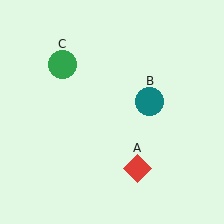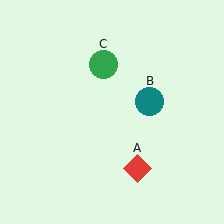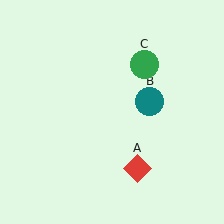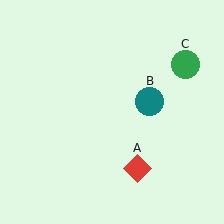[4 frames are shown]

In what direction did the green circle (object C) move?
The green circle (object C) moved right.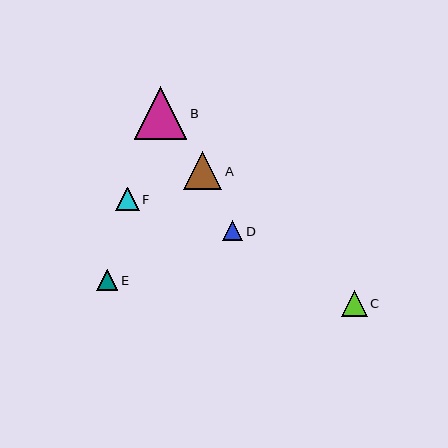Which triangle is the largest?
Triangle B is the largest with a size of approximately 52 pixels.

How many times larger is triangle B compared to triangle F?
Triangle B is approximately 2.2 times the size of triangle F.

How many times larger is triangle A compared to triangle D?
Triangle A is approximately 1.9 times the size of triangle D.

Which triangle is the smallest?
Triangle D is the smallest with a size of approximately 21 pixels.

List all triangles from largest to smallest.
From largest to smallest: B, A, C, F, E, D.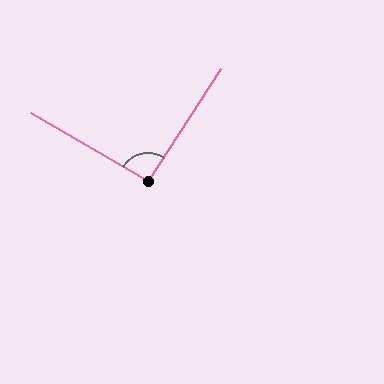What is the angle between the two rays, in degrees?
Approximately 92 degrees.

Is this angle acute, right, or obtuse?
It is approximately a right angle.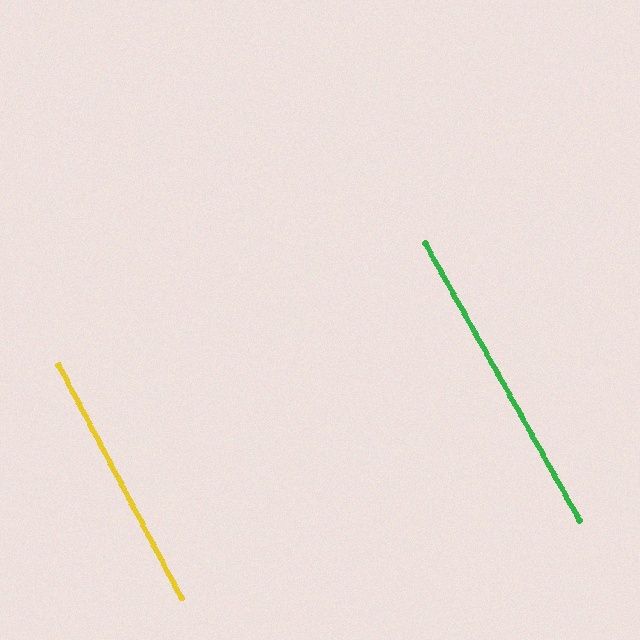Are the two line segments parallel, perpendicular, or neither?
Parallel — their directions differ by only 1.3°.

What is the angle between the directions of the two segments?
Approximately 1 degree.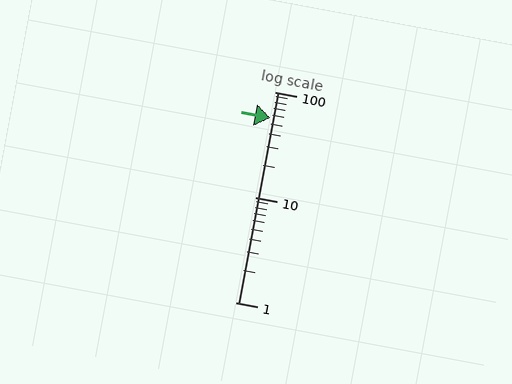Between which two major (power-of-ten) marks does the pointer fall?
The pointer is between 10 and 100.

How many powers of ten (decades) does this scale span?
The scale spans 2 decades, from 1 to 100.